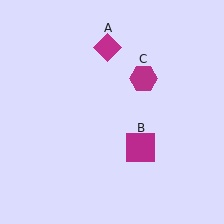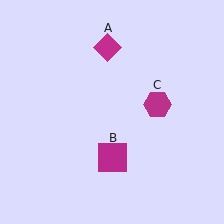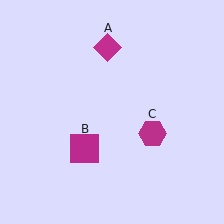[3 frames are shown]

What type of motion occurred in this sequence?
The magenta square (object B), magenta hexagon (object C) rotated clockwise around the center of the scene.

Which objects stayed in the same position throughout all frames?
Magenta diamond (object A) remained stationary.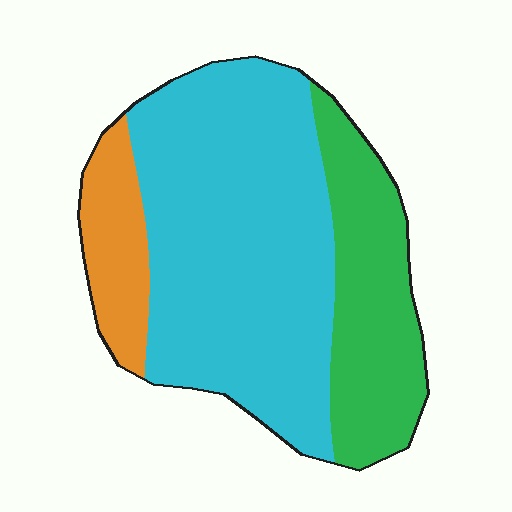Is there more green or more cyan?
Cyan.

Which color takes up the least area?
Orange, at roughly 15%.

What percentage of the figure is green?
Green takes up between a quarter and a half of the figure.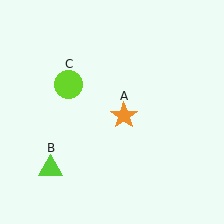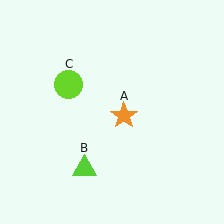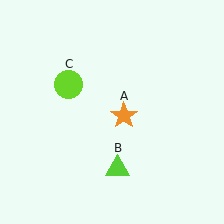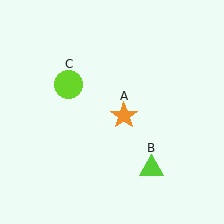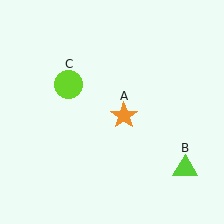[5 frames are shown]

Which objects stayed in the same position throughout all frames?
Orange star (object A) and lime circle (object C) remained stationary.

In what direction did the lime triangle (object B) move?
The lime triangle (object B) moved right.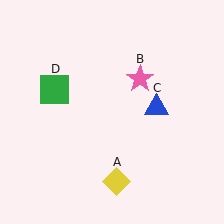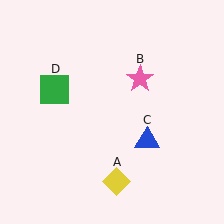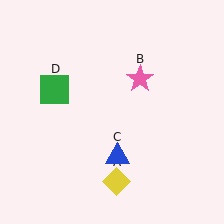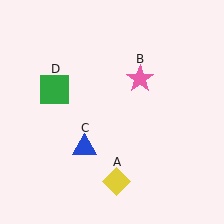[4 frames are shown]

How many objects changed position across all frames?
1 object changed position: blue triangle (object C).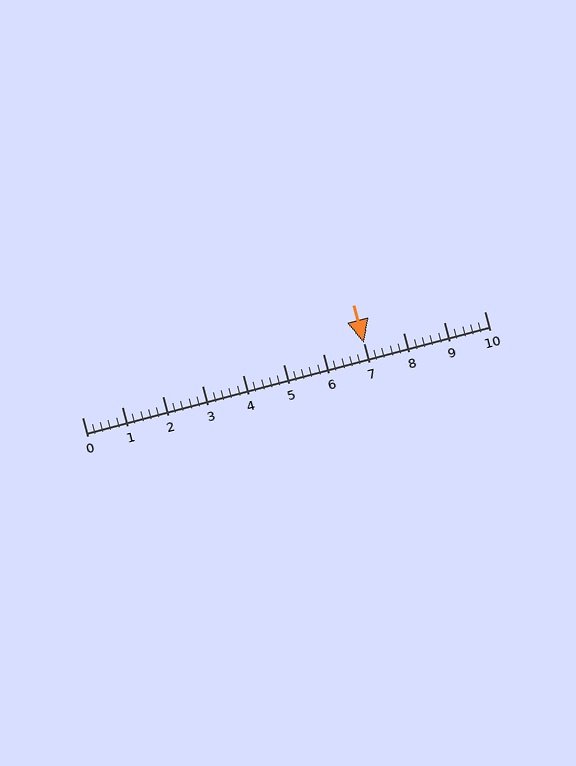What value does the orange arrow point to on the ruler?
The orange arrow points to approximately 7.0.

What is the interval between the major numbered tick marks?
The major tick marks are spaced 1 units apart.